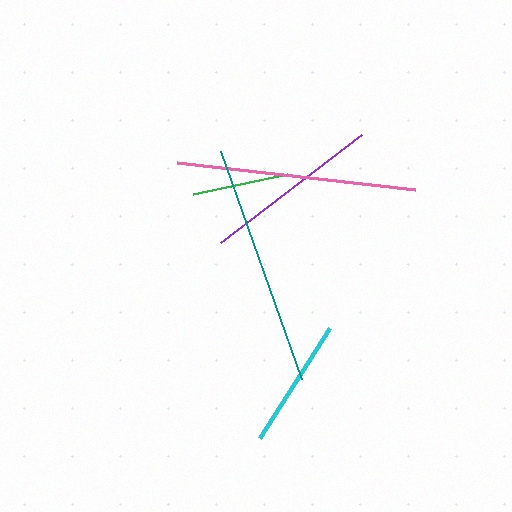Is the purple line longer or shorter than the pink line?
The pink line is longer than the purple line.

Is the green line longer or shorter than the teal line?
The teal line is longer than the green line.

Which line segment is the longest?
The teal line is the longest at approximately 242 pixels.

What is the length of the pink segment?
The pink segment is approximately 240 pixels long.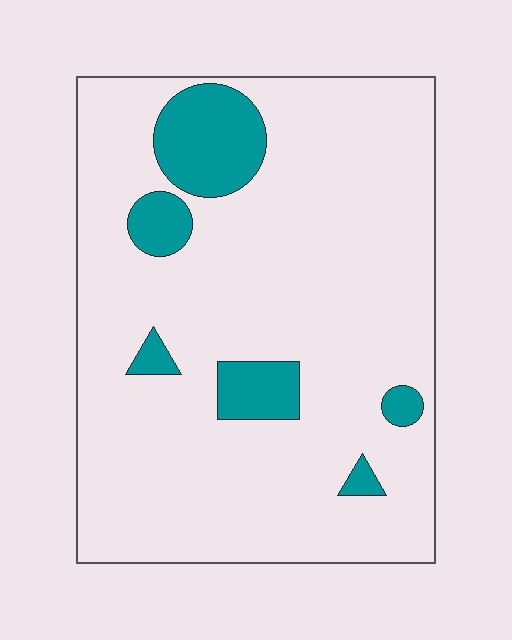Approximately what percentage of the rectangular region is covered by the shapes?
Approximately 15%.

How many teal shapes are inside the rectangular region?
6.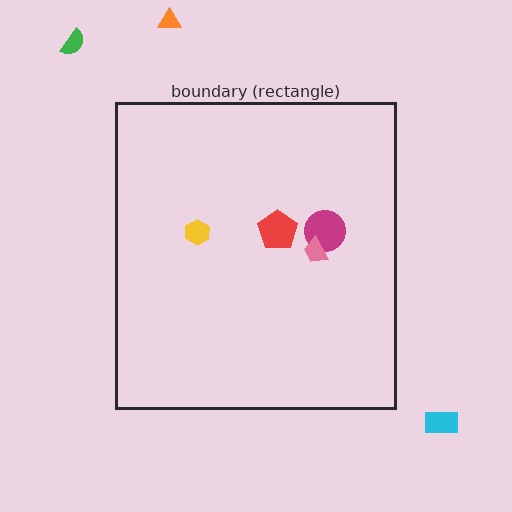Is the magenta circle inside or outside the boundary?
Inside.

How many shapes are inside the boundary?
4 inside, 3 outside.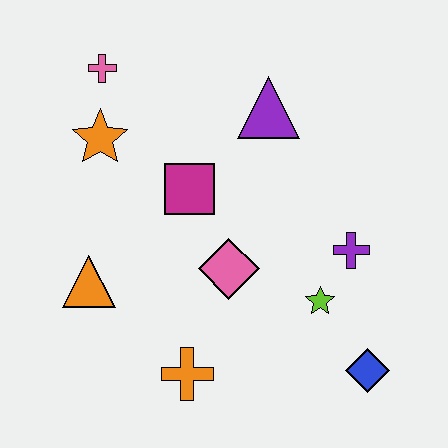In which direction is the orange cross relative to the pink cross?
The orange cross is below the pink cross.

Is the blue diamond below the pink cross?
Yes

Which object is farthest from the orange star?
The blue diamond is farthest from the orange star.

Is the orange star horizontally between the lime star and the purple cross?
No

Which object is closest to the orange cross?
The pink diamond is closest to the orange cross.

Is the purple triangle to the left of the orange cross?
No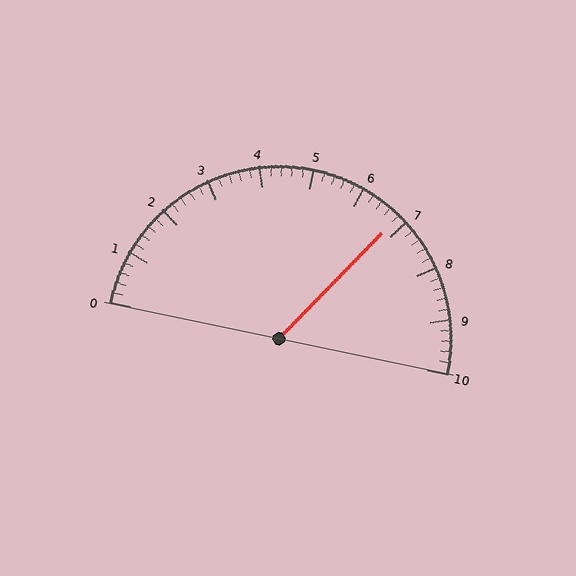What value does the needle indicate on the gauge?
The needle indicates approximately 6.8.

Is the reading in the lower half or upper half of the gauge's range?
The reading is in the upper half of the range (0 to 10).